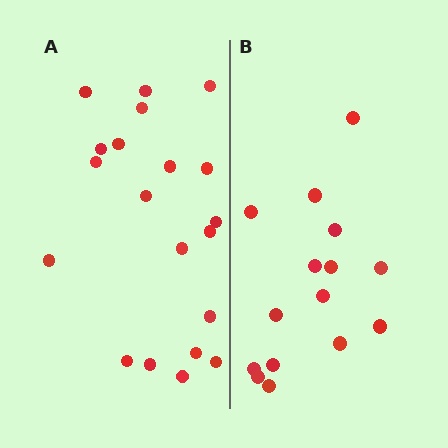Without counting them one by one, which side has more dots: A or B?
Region A (the left region) has more dots.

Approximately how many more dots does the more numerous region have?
Region A has about 5 more dots than region B.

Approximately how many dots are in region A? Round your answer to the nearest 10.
About 20 dots.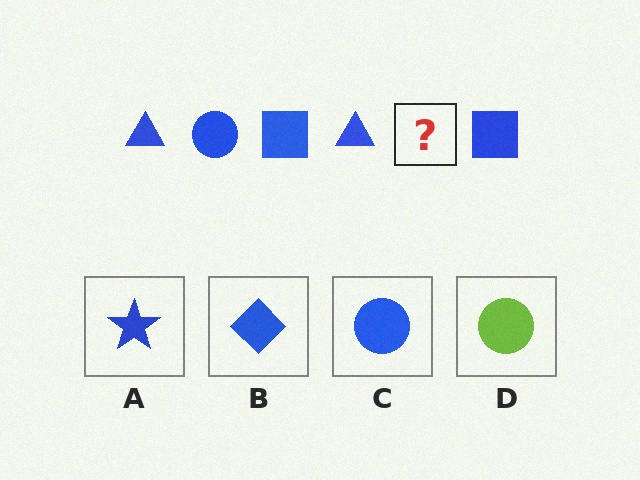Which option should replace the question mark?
Option C.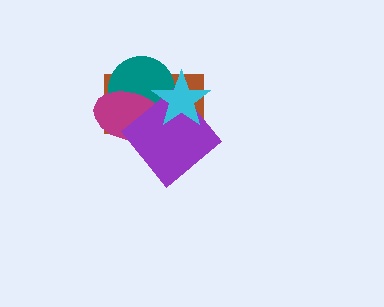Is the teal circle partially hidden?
Yes, it is partially covered by another shape.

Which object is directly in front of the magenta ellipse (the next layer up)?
The purple diamond is directly in front of the magenta ellipse.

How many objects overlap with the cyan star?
4 objects overlap with the cyan star.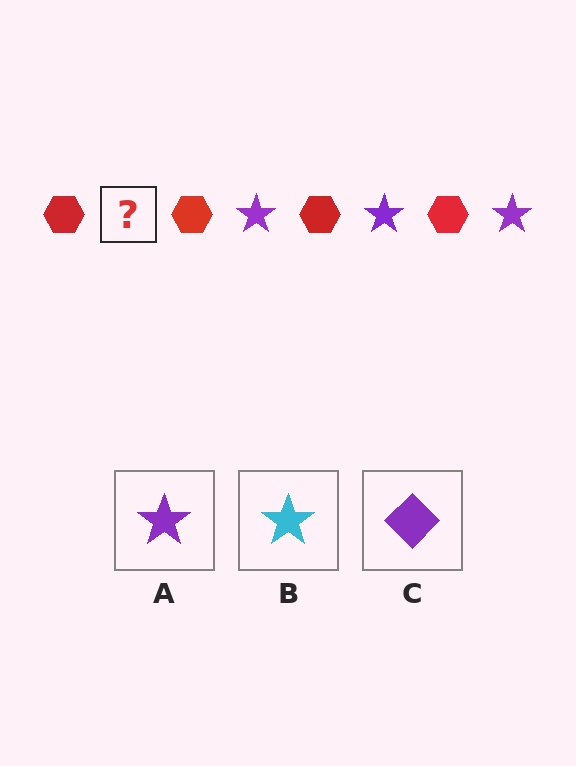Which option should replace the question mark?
Option A.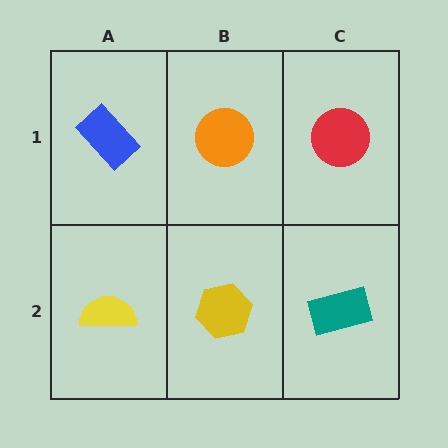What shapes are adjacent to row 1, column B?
A yellow hexagon (row 2, column B), a blue rectangle (row 1, column A), a red circle (row 1, column C).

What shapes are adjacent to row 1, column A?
A yellow semicircle (row 2, column A), an orange circle (row 1, column B).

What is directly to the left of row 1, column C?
An orange circle.